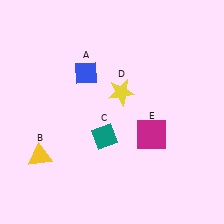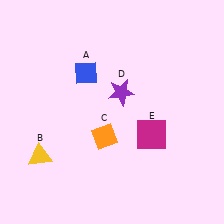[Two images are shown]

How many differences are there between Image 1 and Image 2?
There are 2 differences between the two images.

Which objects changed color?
C changed from teal to orange. D changed from yellow to purple.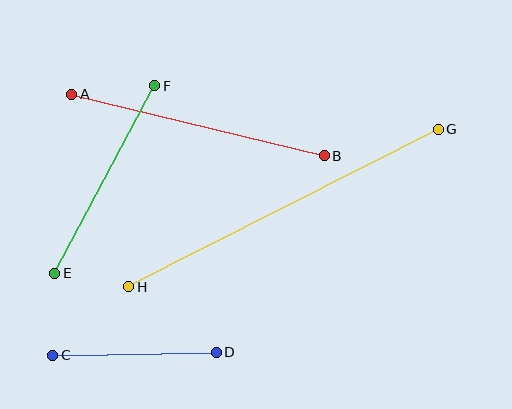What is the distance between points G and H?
The distance is approximately 347 pixels.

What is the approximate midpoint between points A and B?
The midpoint is at approximately (198, 125) pixels.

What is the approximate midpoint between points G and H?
The midpoint is at approximately (283, 208) pixels.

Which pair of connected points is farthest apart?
Points G and H are farthest apart.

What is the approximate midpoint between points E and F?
The midpoint is at approximately (105, 180) pixels.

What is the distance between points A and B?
The distance is approximately 259 pixels.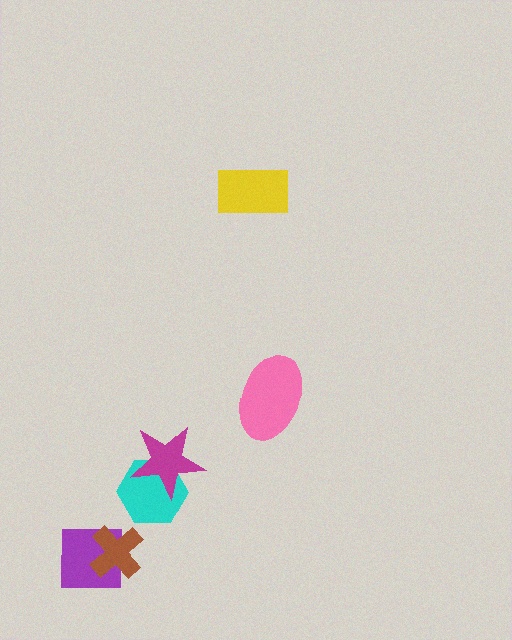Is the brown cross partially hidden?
No, no other shape covers it.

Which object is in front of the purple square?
The brown cross is in front of the purple square.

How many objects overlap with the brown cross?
1 object overlaps with the brown cross.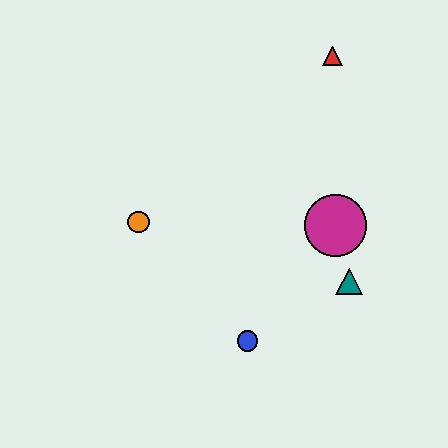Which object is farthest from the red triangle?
The blue circle is farthest from the red triangle.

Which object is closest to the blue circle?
The teal triangle is closest to the blue circle.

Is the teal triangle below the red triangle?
Yes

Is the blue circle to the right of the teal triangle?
No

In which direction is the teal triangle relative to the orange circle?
The teal triangle is to the right of the orange circle.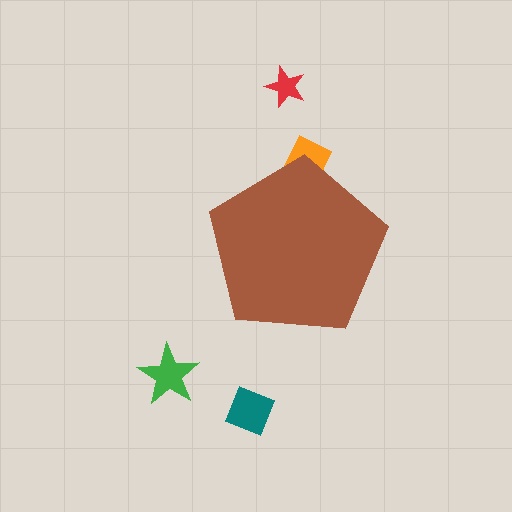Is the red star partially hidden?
No, the red star is fully visible.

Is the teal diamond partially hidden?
No, the teal diamond is fully visible.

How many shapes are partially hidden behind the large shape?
1 shape is partially hidden.